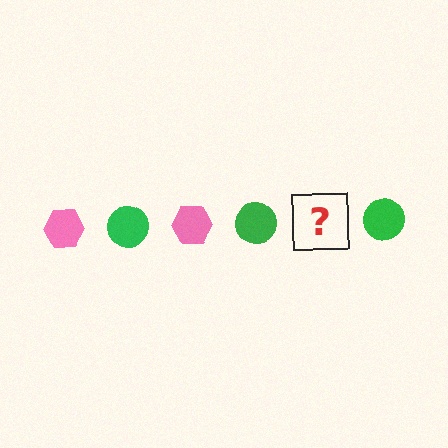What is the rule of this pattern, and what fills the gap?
The rule is that the pattern alternates between pink hexagon and green circle. The gap should be filled with a pink hexagon.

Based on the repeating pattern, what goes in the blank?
The blank should be a pink hexagon.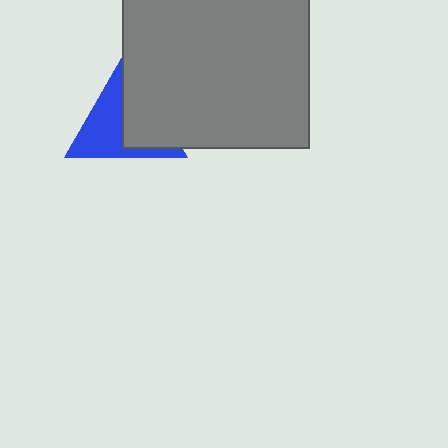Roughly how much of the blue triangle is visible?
About half of it is visible (roughly 51%).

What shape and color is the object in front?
The object in front is a gray square.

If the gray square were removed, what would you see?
You would see the complete blue triangle.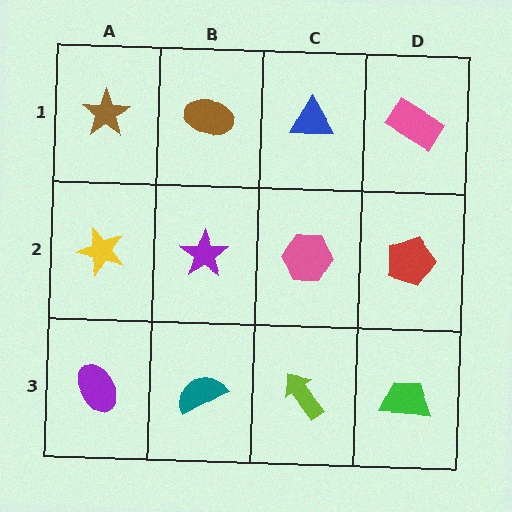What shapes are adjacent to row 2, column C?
A blue triangle (row 1, column C), a lime arrow (row 3, column C), a purple star (row 2, column B), a red pentagon (row 2, column D).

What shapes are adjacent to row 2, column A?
A brown star (row 1, column A), a purple ellipse (row 3, column A), a purple star (row 2, column B).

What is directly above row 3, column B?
A purple star.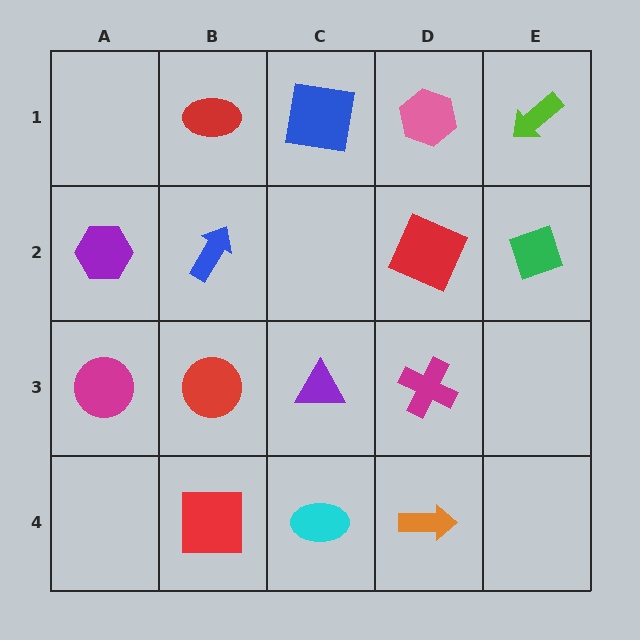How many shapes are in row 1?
4 shapes.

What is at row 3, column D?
A magenta cross.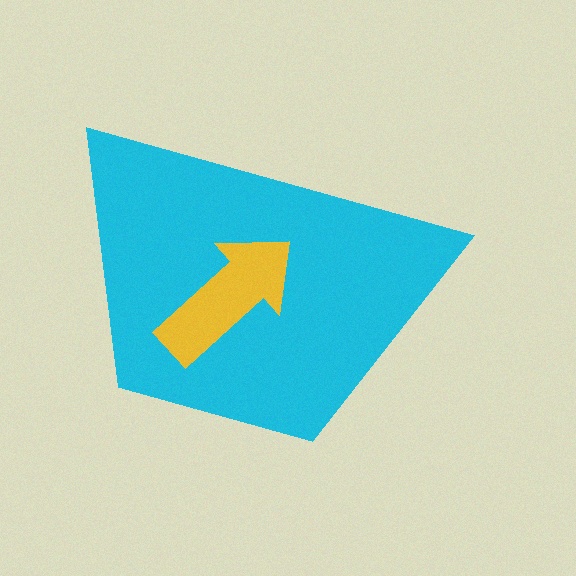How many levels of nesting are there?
2.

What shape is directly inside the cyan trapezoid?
The yellow arrow.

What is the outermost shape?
The cyan trapezoid.